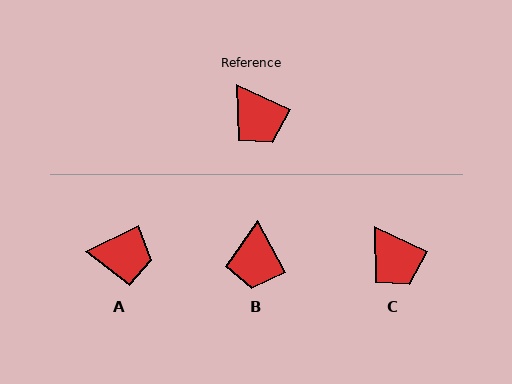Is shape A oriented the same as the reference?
No, it is off by about 50 degrees.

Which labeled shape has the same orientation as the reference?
C.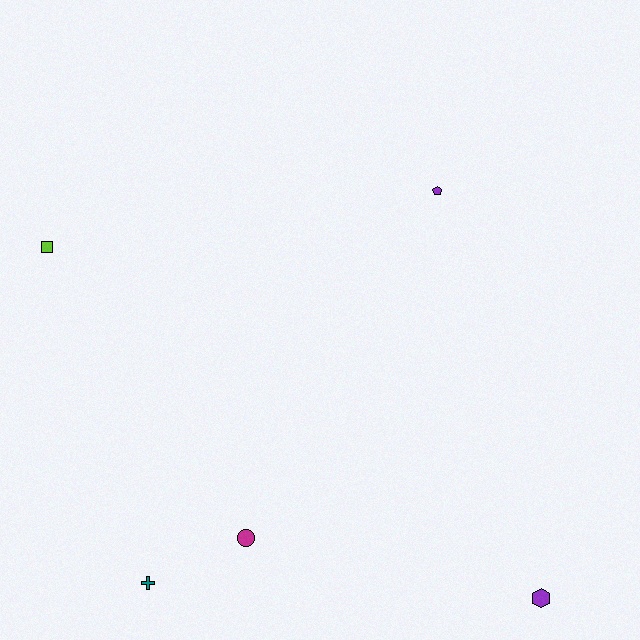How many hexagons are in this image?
There is 1 hexagon.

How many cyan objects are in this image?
There are no cyan objects.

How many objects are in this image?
There are 5 objects.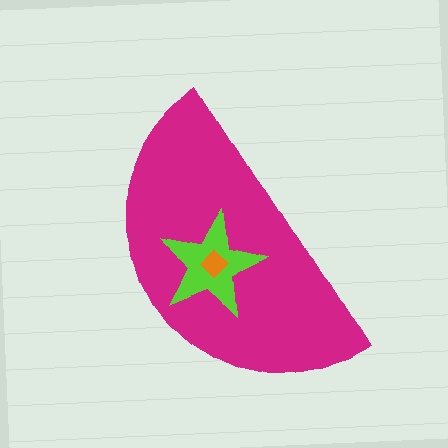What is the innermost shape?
The orange diamond.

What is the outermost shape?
The magenta semicircle.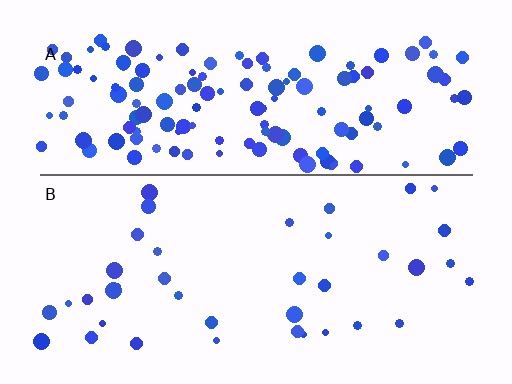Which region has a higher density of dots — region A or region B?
A (the top).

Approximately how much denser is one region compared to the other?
Approximately 3.5× — region A over region B.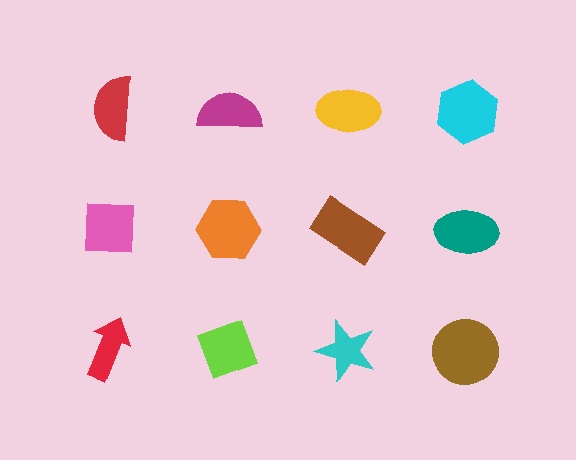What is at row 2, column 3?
A brown rectangle.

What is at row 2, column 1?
A pink square.